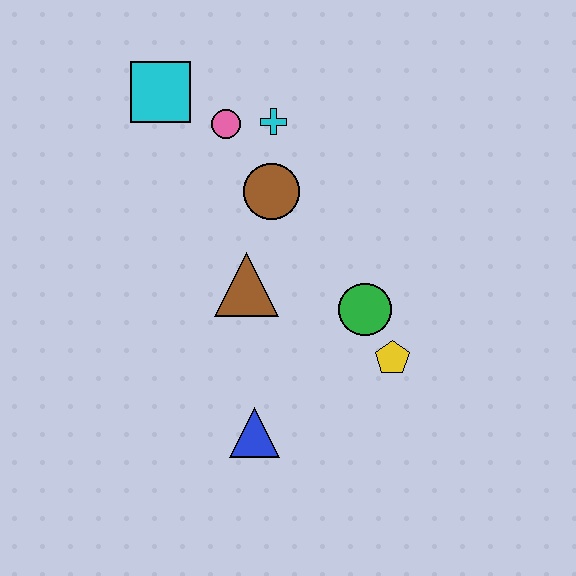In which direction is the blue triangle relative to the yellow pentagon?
The blue triangle is to the left of the yellow pentagon.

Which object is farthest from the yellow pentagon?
The cyan square is farthest from the yellow pentagon.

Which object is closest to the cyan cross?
The pink circle is closest to the cyan cross.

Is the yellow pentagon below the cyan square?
Yes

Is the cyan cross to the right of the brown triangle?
Yes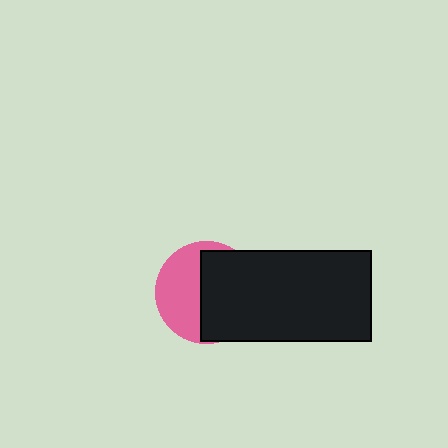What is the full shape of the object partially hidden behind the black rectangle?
The partially hidden object is a pink circle.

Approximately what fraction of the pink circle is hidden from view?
Roughly 55% of the pink circle is hidden behind the black rectangle.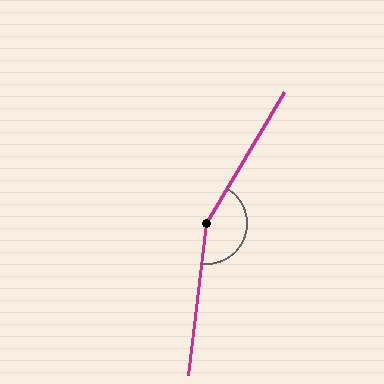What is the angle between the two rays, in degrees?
Approximately 156 degrees.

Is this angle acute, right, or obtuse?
It is obtuse.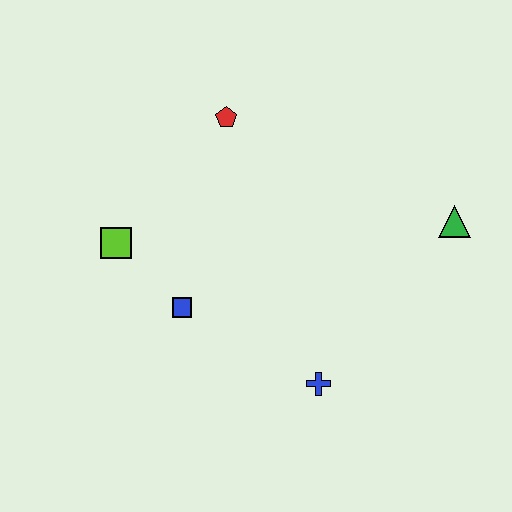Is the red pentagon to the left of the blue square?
No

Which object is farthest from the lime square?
The green triangle is farthest from the lime square.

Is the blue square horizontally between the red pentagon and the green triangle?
No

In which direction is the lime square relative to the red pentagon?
The lime square is below the red pentagon.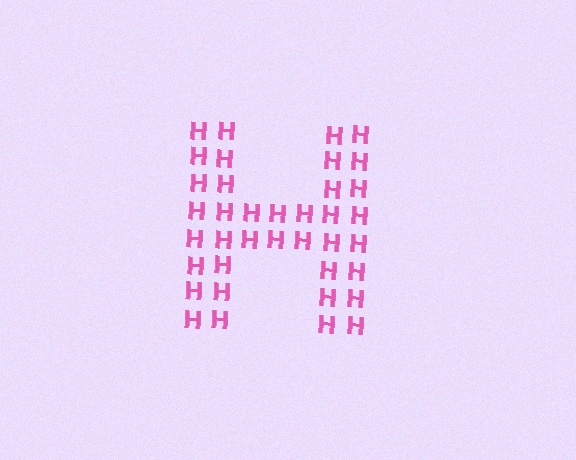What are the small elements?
The small elements are letter H's.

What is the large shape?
The large shape is the letter H.